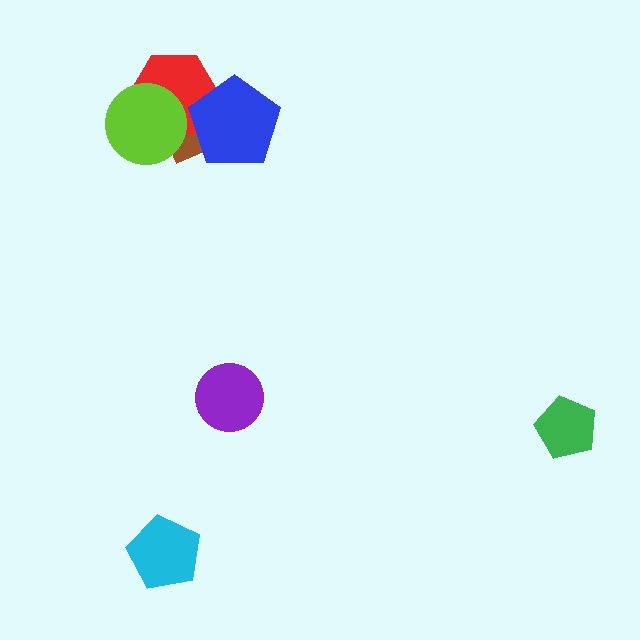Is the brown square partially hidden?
Yes, it is partially covered by another shape.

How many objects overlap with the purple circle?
0 objects overlap with the purple circle.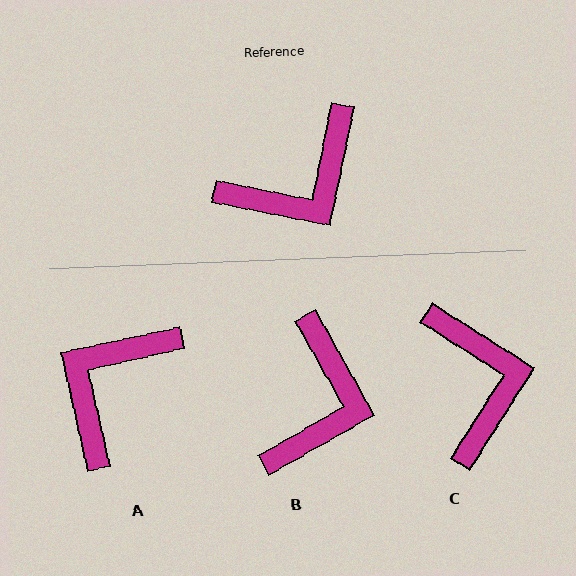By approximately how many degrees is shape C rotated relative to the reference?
Approximately 69 degrees counter-clockwise.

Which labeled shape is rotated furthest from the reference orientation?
A, about 156 degrees away.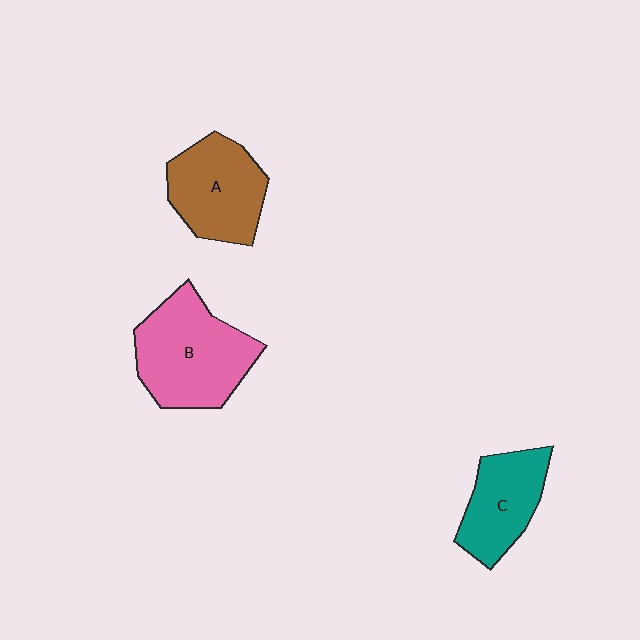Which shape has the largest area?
Shape B (pink).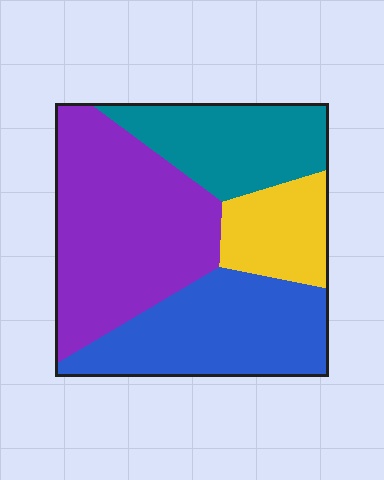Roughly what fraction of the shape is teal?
Teal takes up less than a quarter of the shape.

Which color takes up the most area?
Purple, at roughly 40%.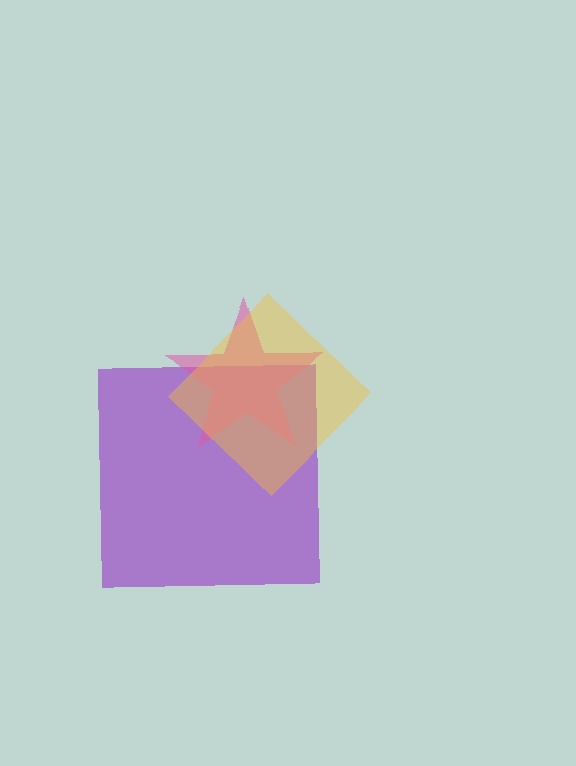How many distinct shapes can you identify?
There are 3 distinct shapes: a purple square, a pink star, a yellow diamond.